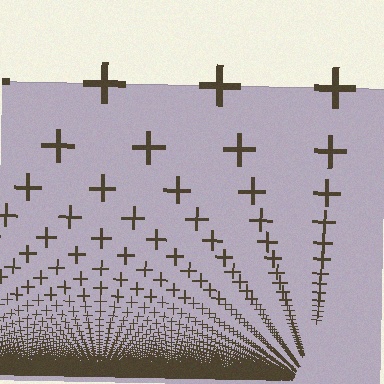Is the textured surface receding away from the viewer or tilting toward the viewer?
The surface appears to tilt toward the viewer. Texture elements get larger and sparser toward the top.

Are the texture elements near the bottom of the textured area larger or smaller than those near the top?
Smaller. The gradient is inverted — elements near the bottom are smaller and denser.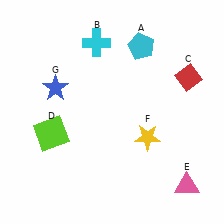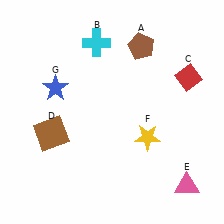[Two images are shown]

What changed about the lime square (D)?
In Image 1, D is lime. In Image 2, it changed to brown.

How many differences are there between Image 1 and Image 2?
There are 2 differences between the two images.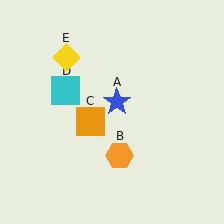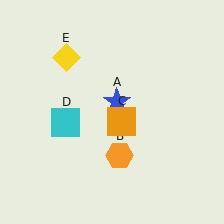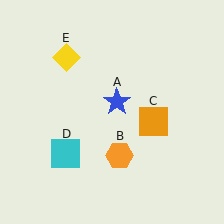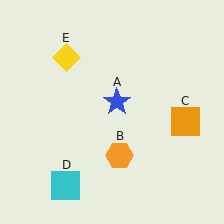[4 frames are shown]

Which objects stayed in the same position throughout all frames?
Blue star (object A) and orange hexagon (object B) and yellow diamond (object E) remained stationary.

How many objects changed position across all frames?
2 objects changed position: orange square (object C), cyan square (object D).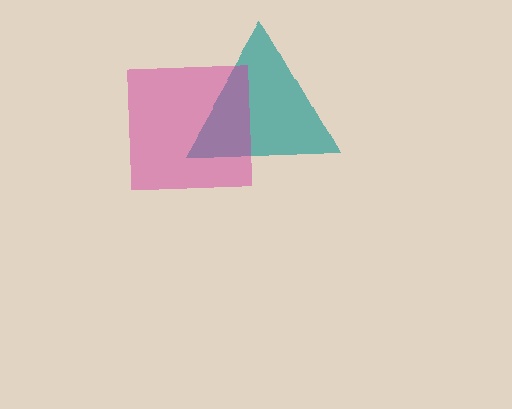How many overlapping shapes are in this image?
There are 2 overlapping shapes in the image.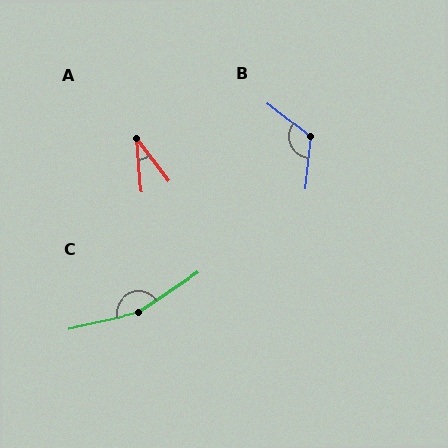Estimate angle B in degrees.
Approximately 123 degrees.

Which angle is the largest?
C, at approximately 159 degrees.